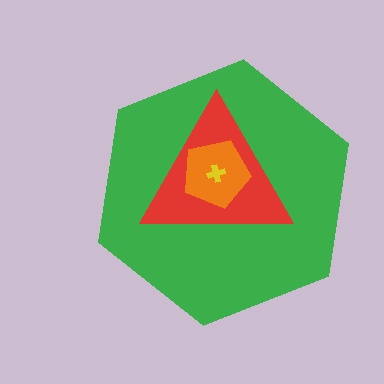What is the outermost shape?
The green hexagon.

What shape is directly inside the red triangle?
The orange pentagon.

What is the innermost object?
The yellow cross.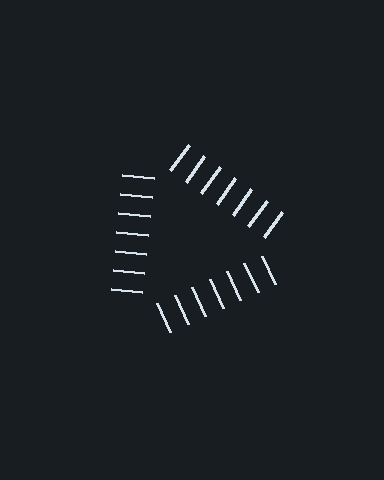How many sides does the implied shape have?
3 sides — the line-ends trace a triangle.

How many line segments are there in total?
21 — 7 along each of the 3 edges.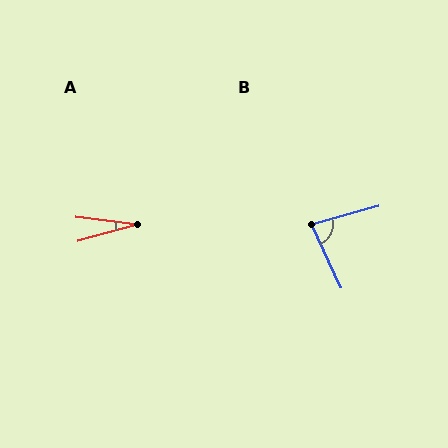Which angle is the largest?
B, at approximately 80 degrees.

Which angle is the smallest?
A, at approximately 22 degrees.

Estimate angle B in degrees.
Approximately 80 degrees.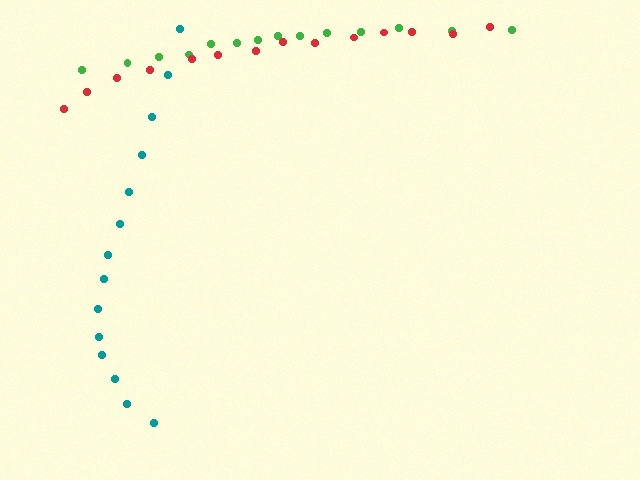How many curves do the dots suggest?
There are 3 distinct paths.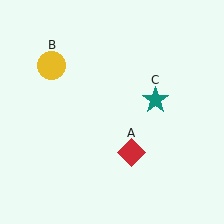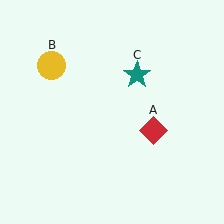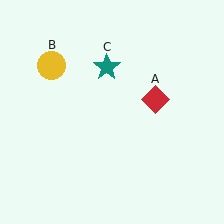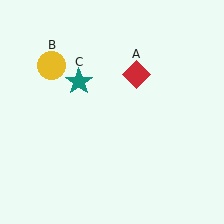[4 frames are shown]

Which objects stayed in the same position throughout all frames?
Yellow circle (object B) remained stationary.